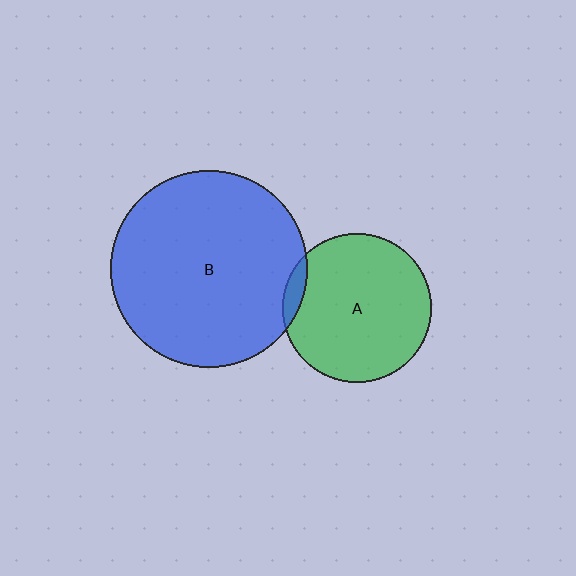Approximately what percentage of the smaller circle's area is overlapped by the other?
Approximately 5%.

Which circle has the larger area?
Circle B (blue).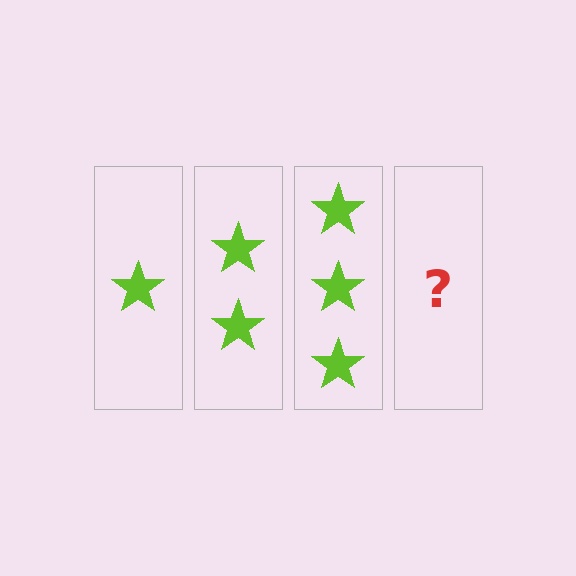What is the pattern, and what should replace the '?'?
The pattern is that each step adds one more star. The '?' should be 4 stars.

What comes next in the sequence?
The next element should be 4 stars.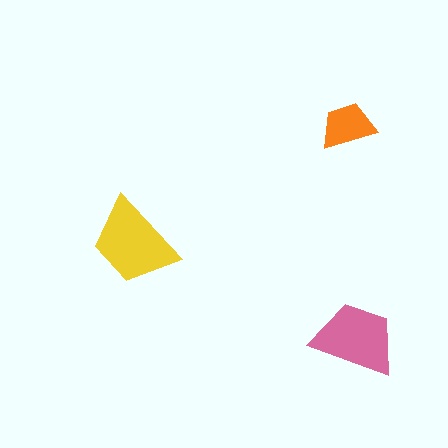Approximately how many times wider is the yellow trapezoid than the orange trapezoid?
About 1.5 times wider.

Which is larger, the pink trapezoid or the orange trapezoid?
The pink one.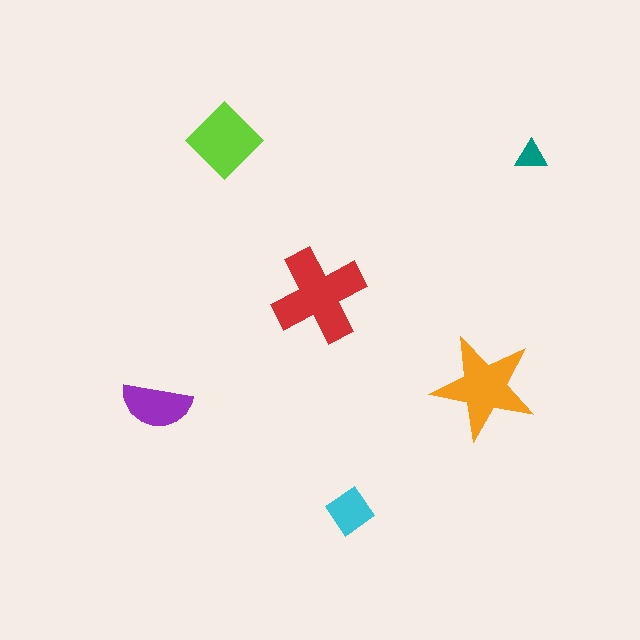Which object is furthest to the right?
The teal triangle is rightmost.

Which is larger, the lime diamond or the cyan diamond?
The lime diamond.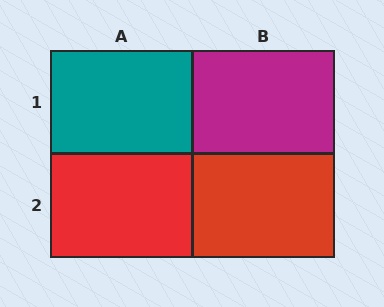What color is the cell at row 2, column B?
Red.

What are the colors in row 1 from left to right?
Teal, magenta.